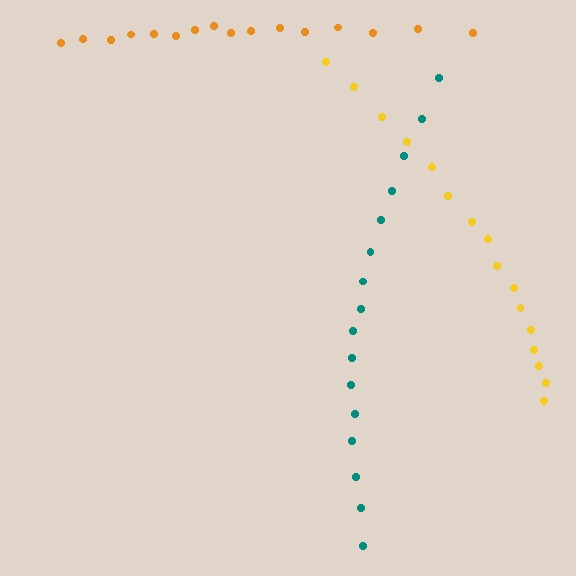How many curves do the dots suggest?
There are 3 distinct paths.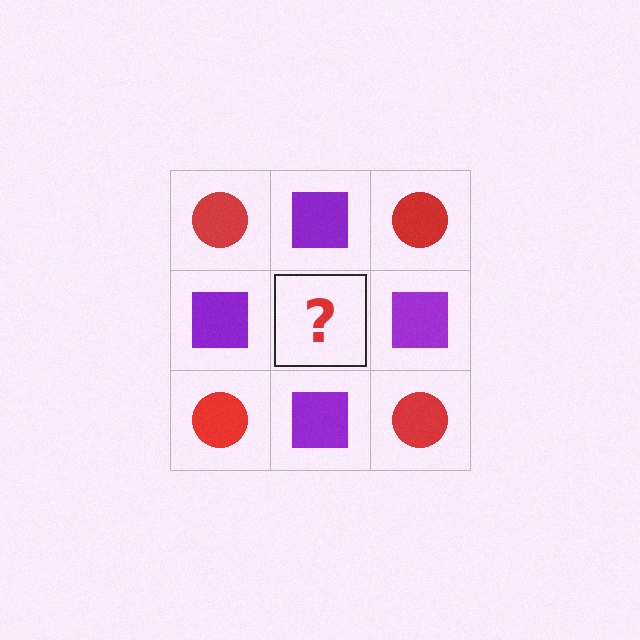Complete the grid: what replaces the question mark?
The question mark should be replaced with a red circle.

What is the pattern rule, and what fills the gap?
The rule is that it alternates red circle and purple square in a checkerboard pattern. The gap should be filled with a red circle.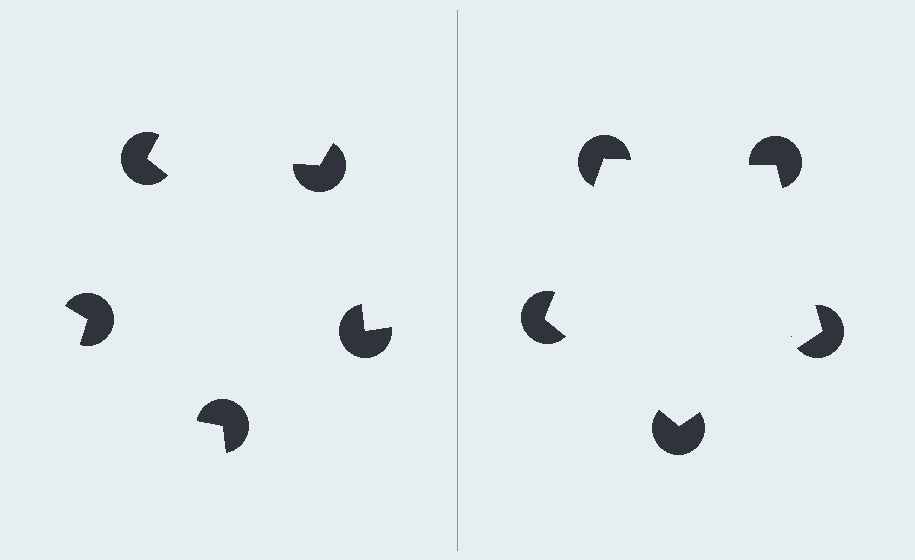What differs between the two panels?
The pac-man discs are positioned identically on both sides; only the wedge orientations differ. On the right they align to a pentagon; on the left they are misaligned.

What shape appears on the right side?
An illusory pentagon.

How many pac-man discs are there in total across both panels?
10 — 5 on each side.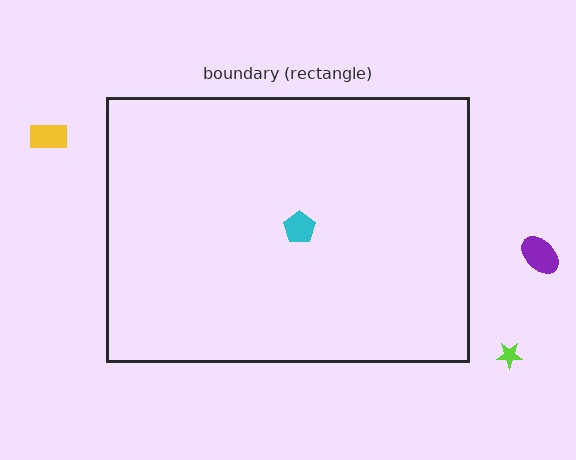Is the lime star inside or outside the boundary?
Outside.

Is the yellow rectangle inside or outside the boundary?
Outside.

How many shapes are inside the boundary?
1 inside, 3 outside.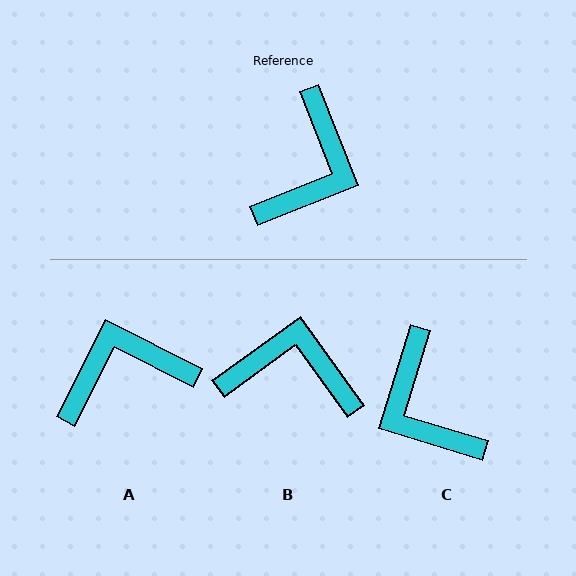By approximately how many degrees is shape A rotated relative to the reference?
Approximately 132 degrees counter-clockwise.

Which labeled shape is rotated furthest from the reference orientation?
A, about 132 degrees away.